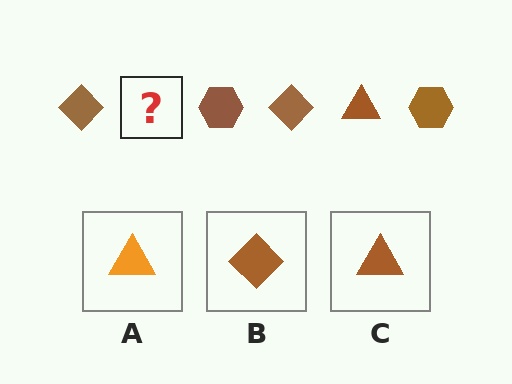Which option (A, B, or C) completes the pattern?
C.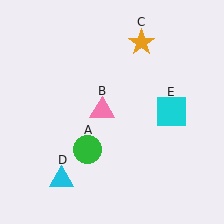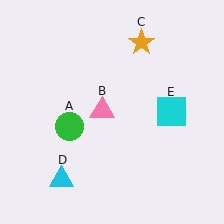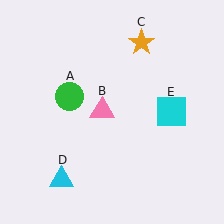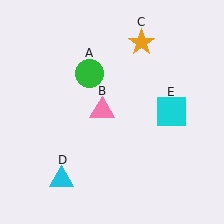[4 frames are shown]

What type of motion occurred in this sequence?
The green circle (object A) rotated clockwise around the center of the scene.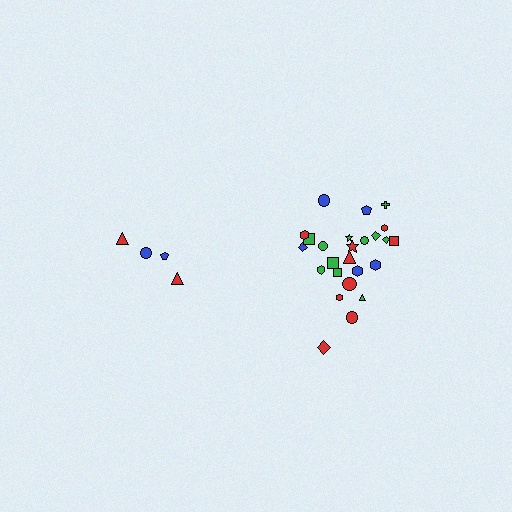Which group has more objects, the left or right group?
The right group.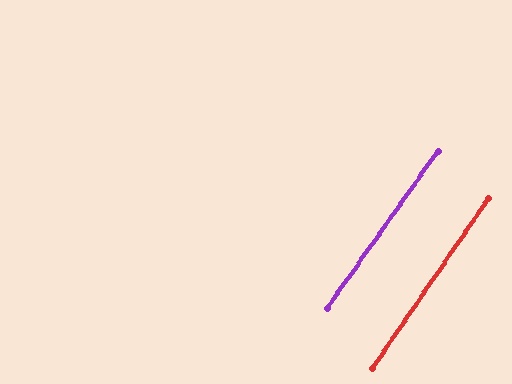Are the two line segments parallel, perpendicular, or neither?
Parallel — their directions differ by only 0.6°.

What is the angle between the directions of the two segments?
Approximately 1 degree.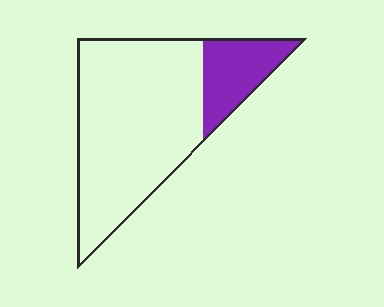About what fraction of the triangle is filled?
About one fifth (1/5).